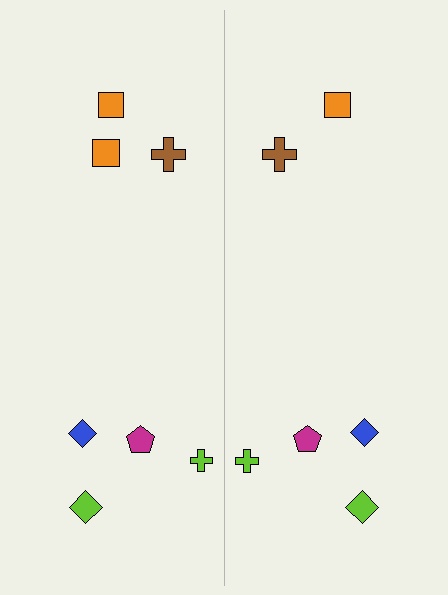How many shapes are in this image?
There are 13 shapes in this image.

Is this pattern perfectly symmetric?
No, the pattern is not perfectly symmetric. A orange square is missing from the right side.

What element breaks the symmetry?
A orange square is missing from the right side.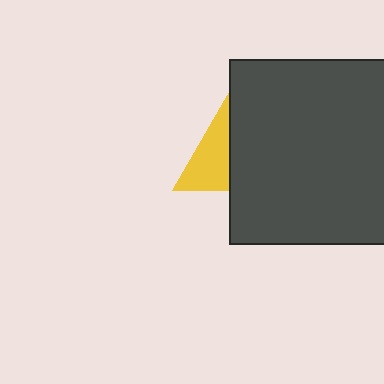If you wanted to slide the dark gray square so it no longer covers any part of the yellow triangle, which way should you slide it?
Slide it right — that is the most direct way to separate the two shapes.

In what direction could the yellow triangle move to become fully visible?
The yellow triangle could move left. That would shift it out from behind the dark gray square entirely.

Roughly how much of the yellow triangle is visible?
About half of it is visible (roughly 47%).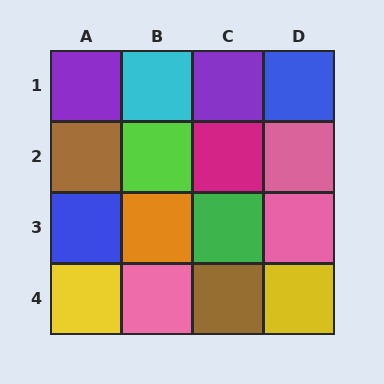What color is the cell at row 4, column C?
Brown.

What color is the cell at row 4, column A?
Yellow.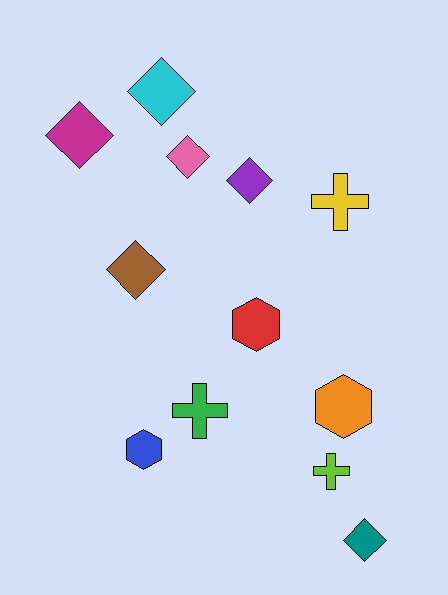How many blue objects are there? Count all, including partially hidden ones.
There is 1 blue object.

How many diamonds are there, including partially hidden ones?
There are 6 diamonds.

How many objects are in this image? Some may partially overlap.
There are 12 objects.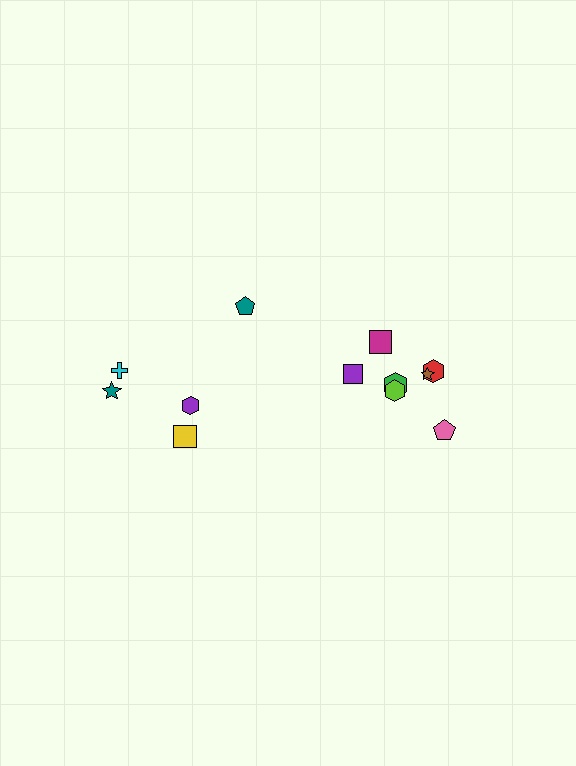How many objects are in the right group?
There are 7 objects.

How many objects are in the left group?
There are 5 objects.